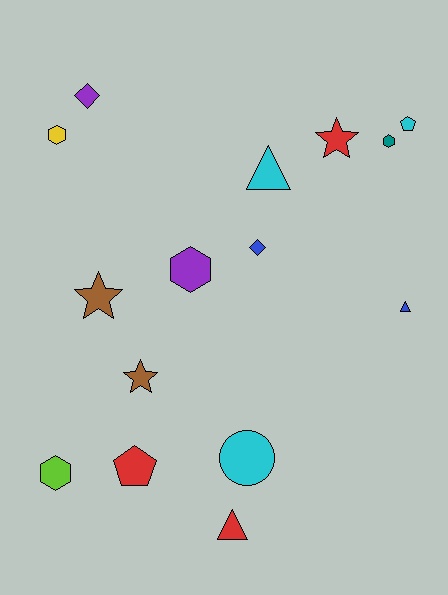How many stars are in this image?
There are 3 stars.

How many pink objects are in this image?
There are no pink objects.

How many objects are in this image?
There are 15 objects.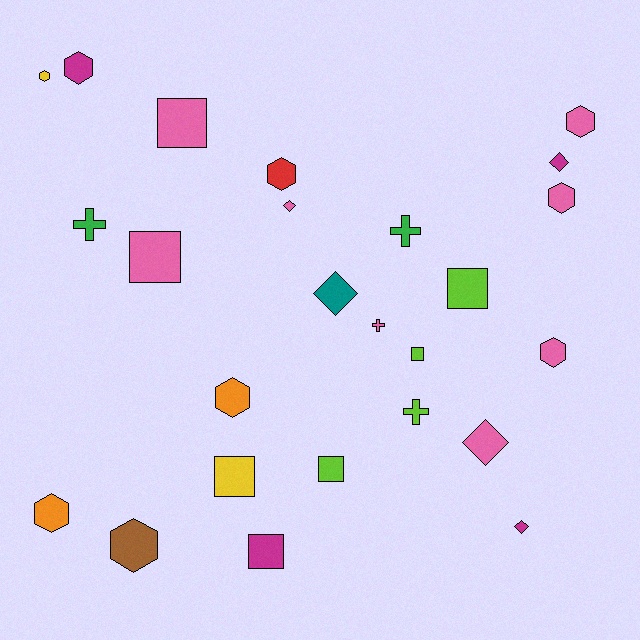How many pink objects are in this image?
There are 8 pink objects.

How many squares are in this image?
There are 7 squares.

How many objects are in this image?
There are 25 objects.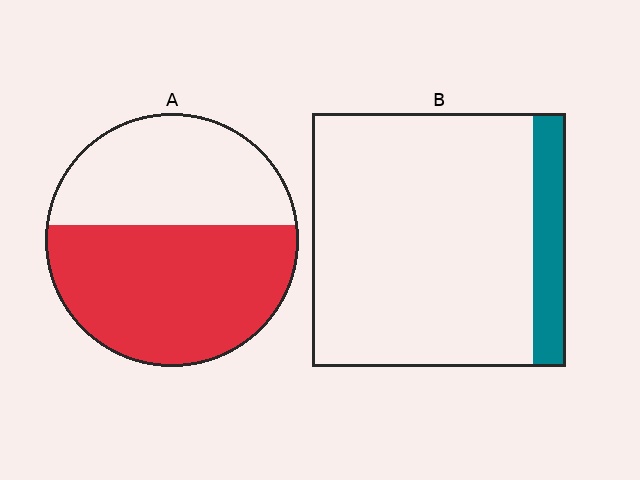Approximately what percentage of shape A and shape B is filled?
A is approximately 60% and B is approximately 15%.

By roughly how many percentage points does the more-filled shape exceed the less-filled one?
By roughly 45 percentage points (A over B).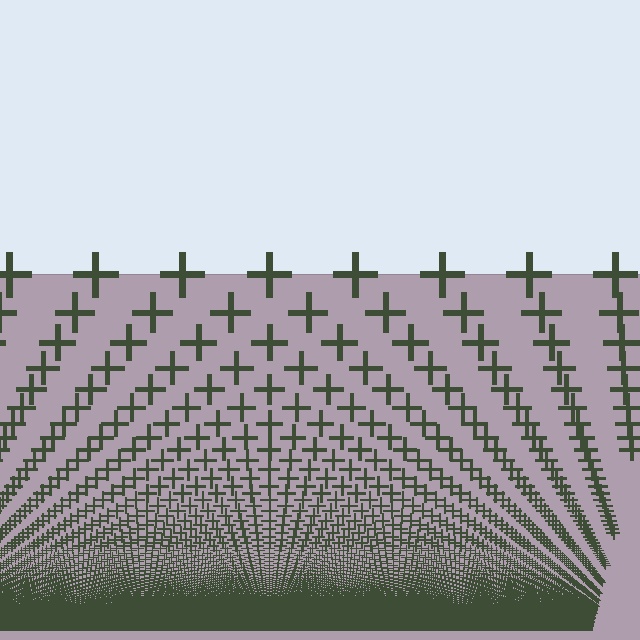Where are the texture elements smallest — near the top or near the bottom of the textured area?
Near the bottom.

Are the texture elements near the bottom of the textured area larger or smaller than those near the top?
Smaller. The gradient is inverted — elements near the bottom are smaller and denser.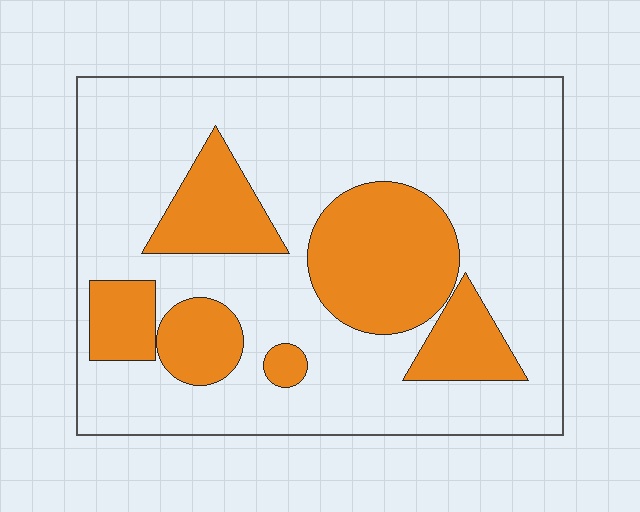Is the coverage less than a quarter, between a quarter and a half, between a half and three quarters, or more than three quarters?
Between a quarter and a half.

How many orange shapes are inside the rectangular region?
6.